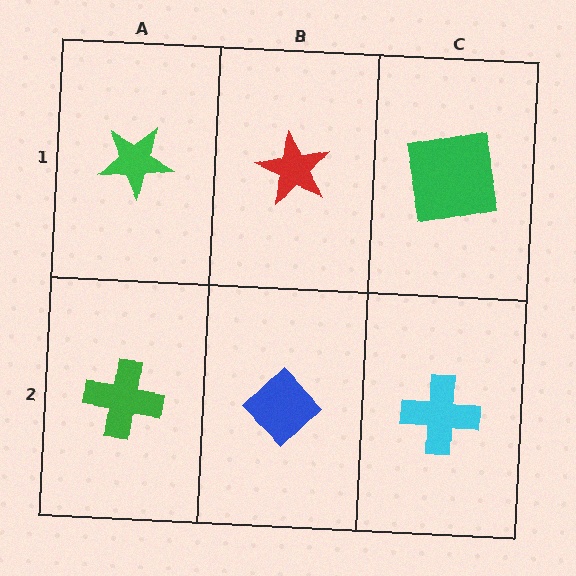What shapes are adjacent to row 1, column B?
A blue diamond (row 2, column B), a green star (row 1, column A), a green square (row 1, column C).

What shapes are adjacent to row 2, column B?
A red star (row 1, column B), a green cross (row 2, column A), a cyan cross (row 2, column C).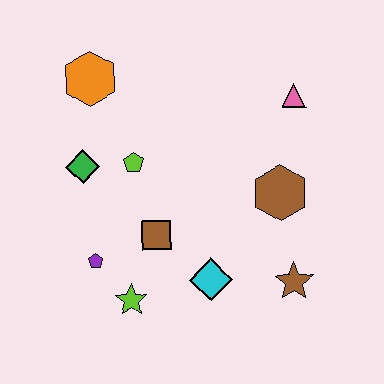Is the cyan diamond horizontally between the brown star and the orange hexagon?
Yes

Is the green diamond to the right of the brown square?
No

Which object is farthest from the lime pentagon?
The brown star is farthest from the lime pentagon.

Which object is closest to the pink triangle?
The brown hexagon is closest to the pink triangle.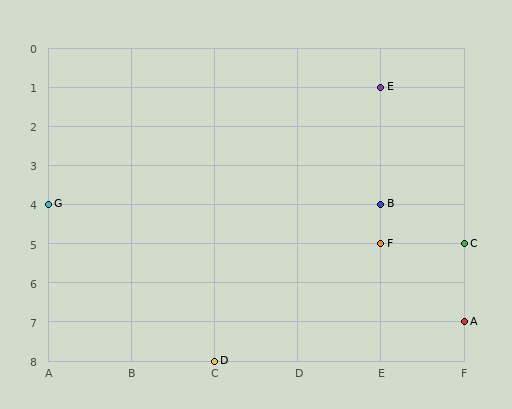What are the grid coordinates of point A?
Point A is at grid coordinates (F, 7).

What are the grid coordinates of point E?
Point E is at grid coordinates (E, 1).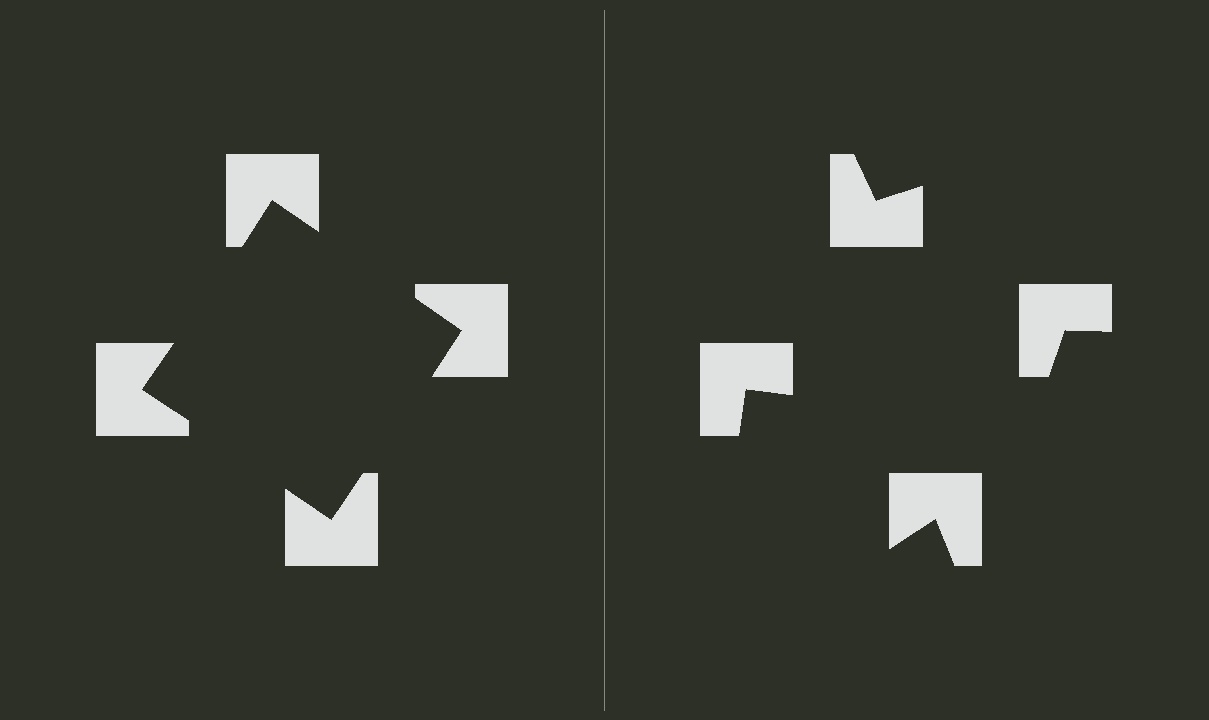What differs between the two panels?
The notched squares are positioned identically on both sides; only the wedge orientations differ. On the left they align to a square; on the right they are misaligned.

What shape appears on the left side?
An illusory square.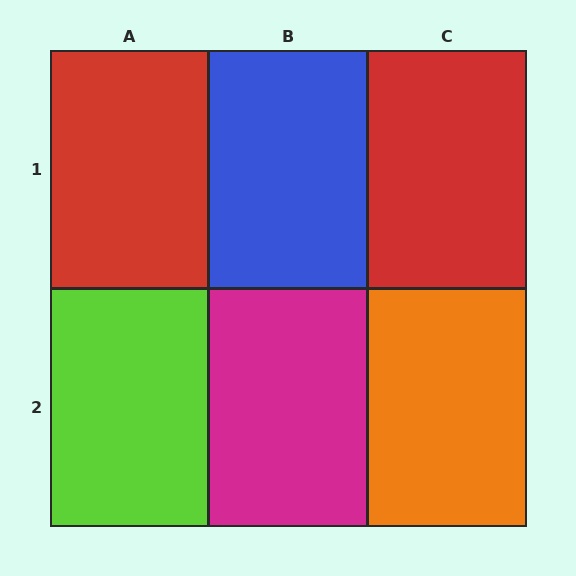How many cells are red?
2 cells are red.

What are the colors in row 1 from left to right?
Red, blue, red.